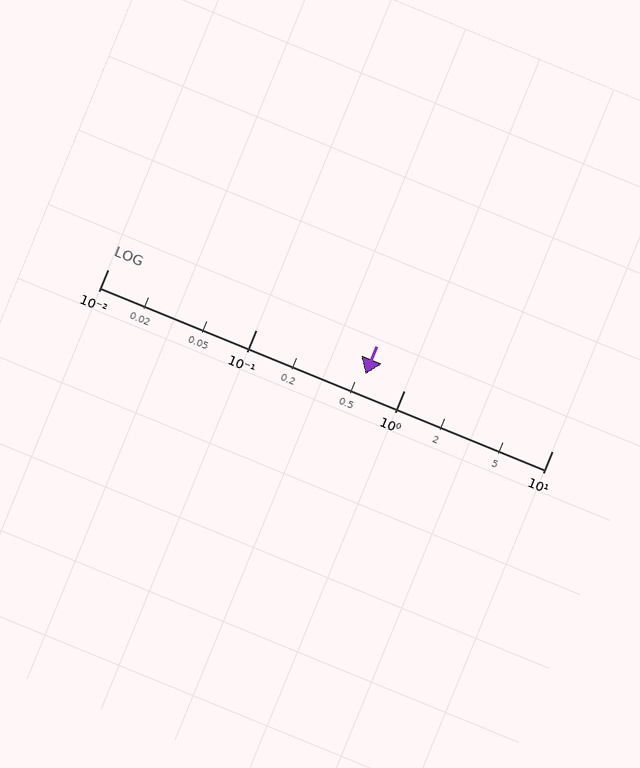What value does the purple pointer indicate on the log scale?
The pointer indicates approximately 0.55.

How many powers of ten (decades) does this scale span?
The scale spans 3 decades, from 0.01 to 10.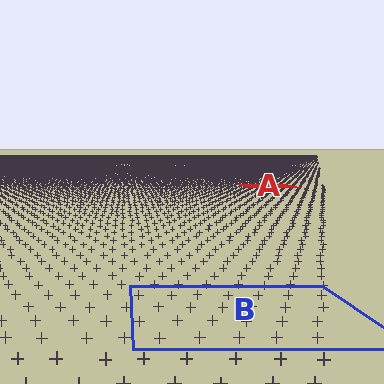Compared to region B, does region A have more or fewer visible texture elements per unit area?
Region A has more texture elements per unit area — they are packed more densely because it is farther away.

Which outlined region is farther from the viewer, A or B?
Region A is farther from the viewer — the texture elements inside it appear smaller and more densely packed.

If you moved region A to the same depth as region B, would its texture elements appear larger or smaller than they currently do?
They would appear larger. At a closer depth, the same texture elements are projected at a bigger on-screen size.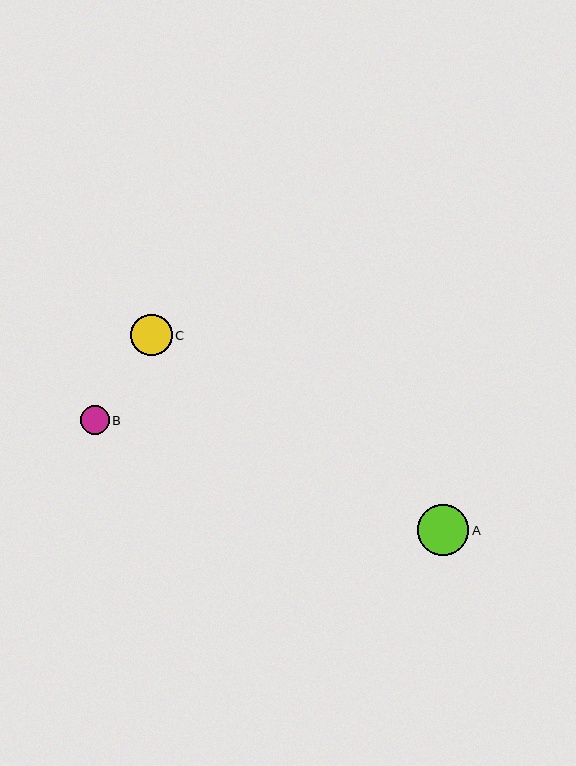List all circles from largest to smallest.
From largest to smallest: A, C, B.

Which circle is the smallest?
Circle B is the smallest with a size of approximately 29 pixels.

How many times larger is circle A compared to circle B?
Circle A is approximately 1.8 times the size of circle B.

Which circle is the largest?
Circle A is the largest with a size of approximately 52 pixels.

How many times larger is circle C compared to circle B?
Circle C is approximately 1.4 times the size of circle B.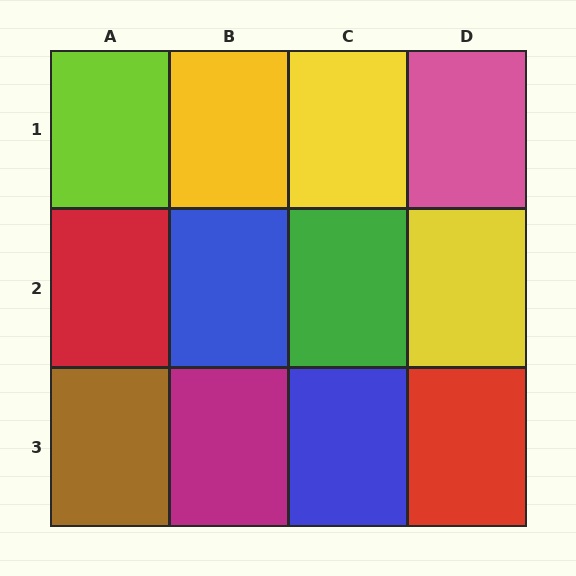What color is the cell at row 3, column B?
Magenta.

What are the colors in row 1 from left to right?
Lime, yellow, yellow, pink.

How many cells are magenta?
1 cell is magenta.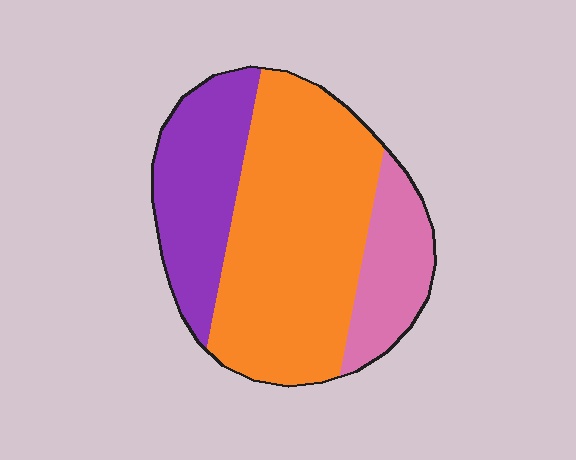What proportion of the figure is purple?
Purple covers roughly 25% of the figure.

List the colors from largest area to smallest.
From largest to smallest: orange, purple, pink.